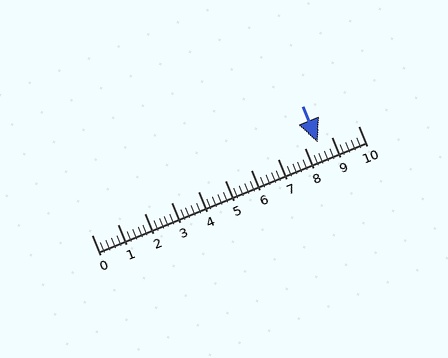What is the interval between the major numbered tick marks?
The major tick marks are spaced 1 units apart.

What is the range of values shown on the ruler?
The ruler shows values from 0 to 10.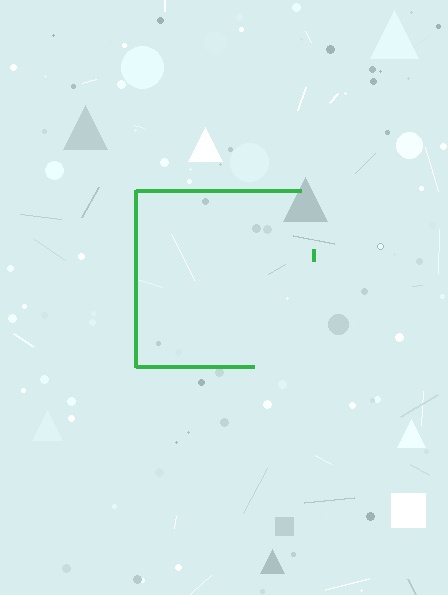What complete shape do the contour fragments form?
The contour fragments form a square.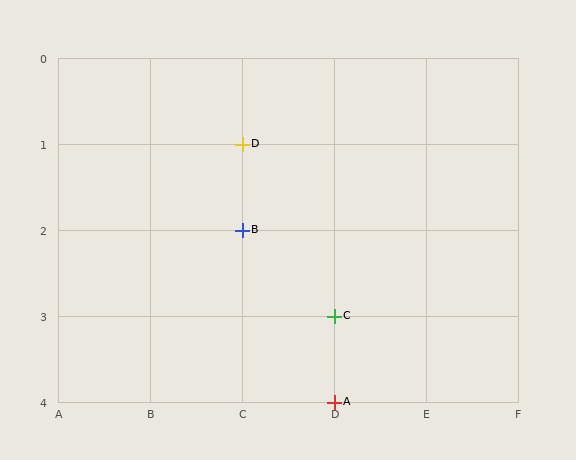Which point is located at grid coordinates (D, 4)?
Point A is at (D, 4).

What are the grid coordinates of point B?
Point B is at grid coordinates (C, 2).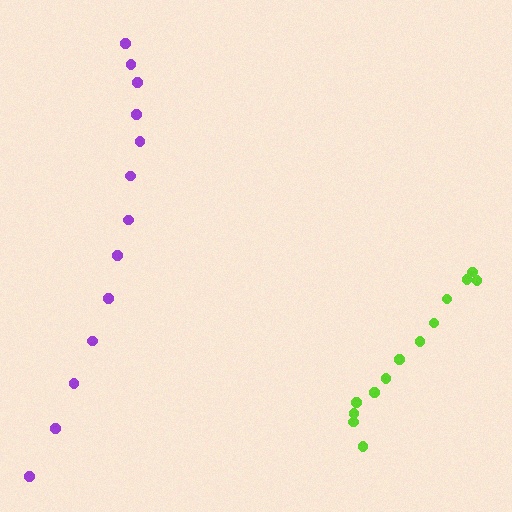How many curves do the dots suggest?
There are 2 distinct paths.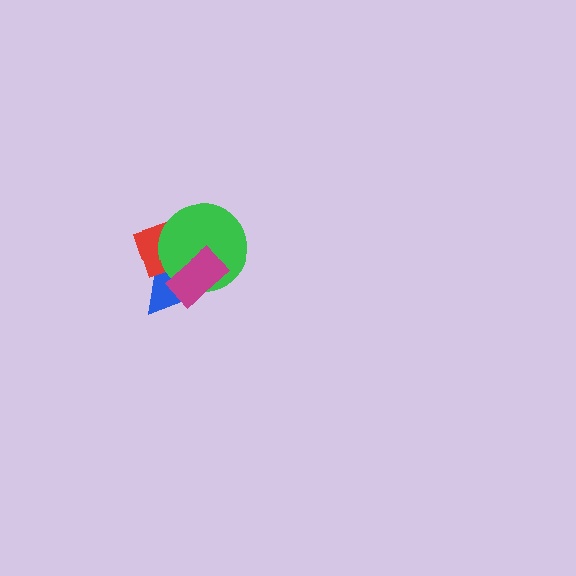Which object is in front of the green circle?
The magenta rectangle is in front of the green circle.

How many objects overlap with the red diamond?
3 objects overlap with the red diamond.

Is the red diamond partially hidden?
Yes, it is partially covered by another shape.